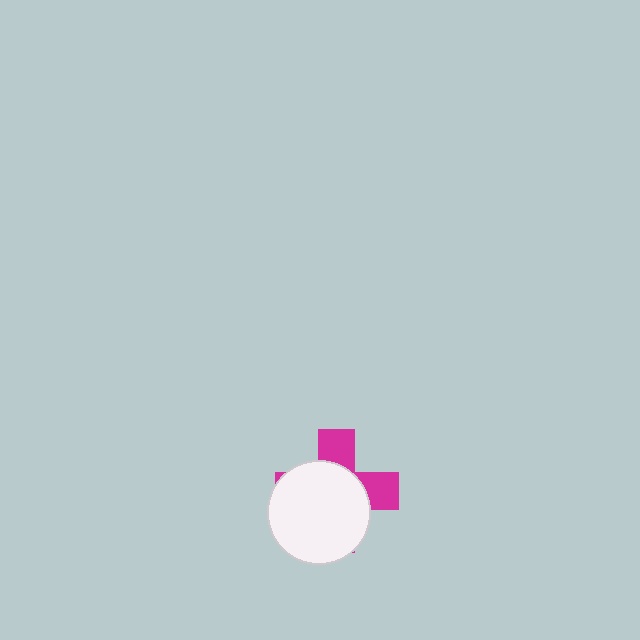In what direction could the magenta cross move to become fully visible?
The magenta cross could move toward the upper-right. That would shift it out from behind the white circle entirely.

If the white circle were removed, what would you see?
You would see the complete magenta cross.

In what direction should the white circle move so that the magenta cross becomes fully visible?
The white circle should move toward the lower-left. That is the shortest direction to clear the overlap and leave the magenta cross fully visible.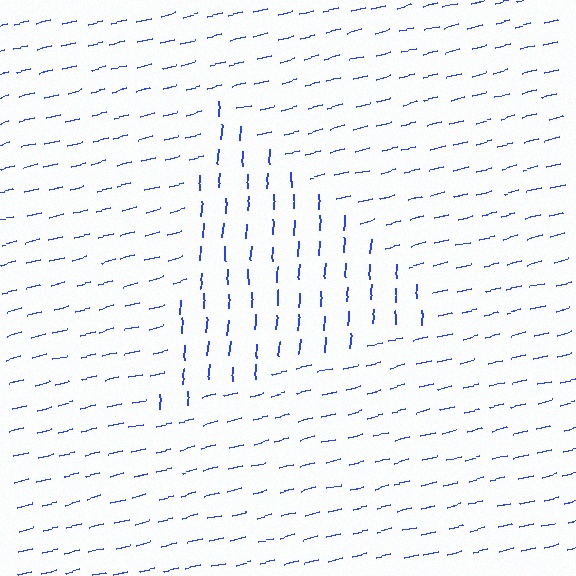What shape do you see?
I see a triangle.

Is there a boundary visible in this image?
Yes, there is a texture boundary formed by a change in line orientation.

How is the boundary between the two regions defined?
The boundary is defined purely by a change in line orientation (approximately 72 degrees difference). All lines are the same color and thickness.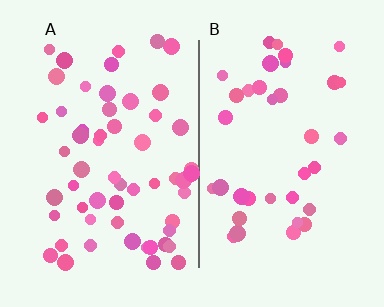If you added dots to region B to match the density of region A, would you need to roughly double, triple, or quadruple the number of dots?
Approximately double.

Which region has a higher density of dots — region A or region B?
A (the left).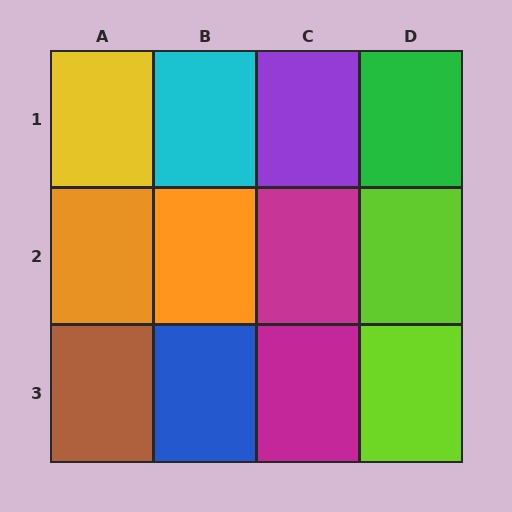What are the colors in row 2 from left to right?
Orange, orange, magenta, lime.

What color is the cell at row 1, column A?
Yellow.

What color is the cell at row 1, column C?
Purple.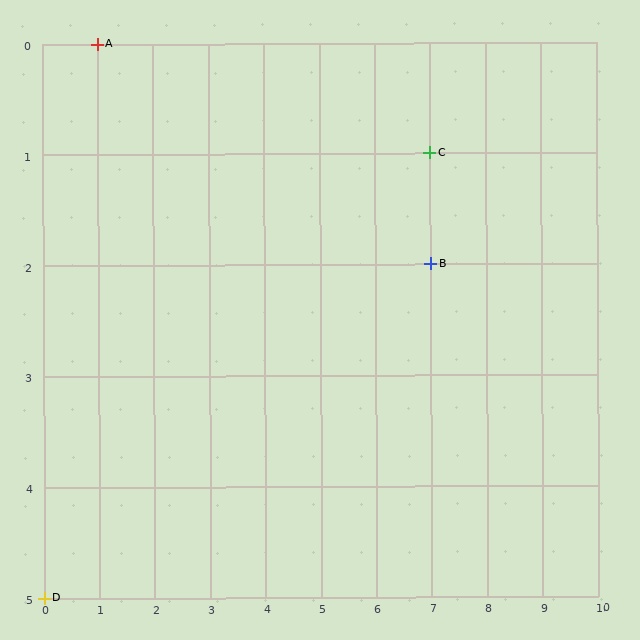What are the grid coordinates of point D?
Point D is at grid coordinates (0, 5).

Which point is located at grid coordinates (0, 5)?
Point D is at (0, 5).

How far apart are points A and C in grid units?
Points A and C are 6 columns and 1 row apart (about 6.1 grid units diagonally).